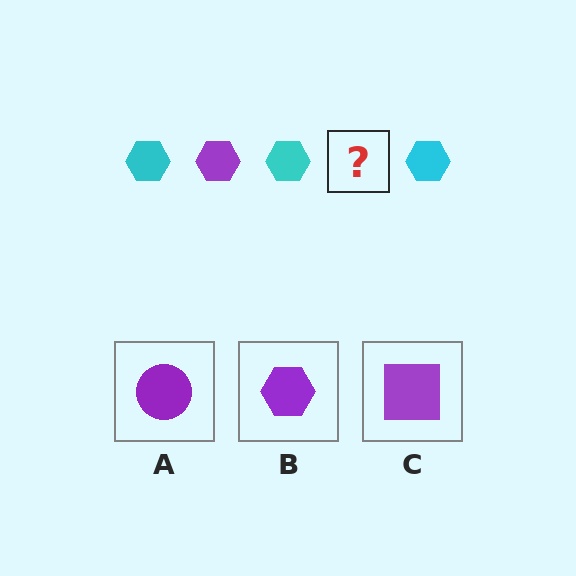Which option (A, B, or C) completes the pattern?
B.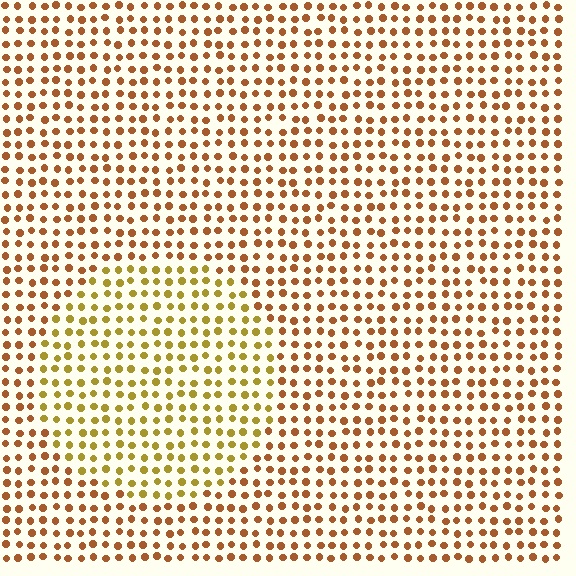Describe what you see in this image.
The image is filled with small brown elements in a uniform arrangement. A circle-shaped region is visible where the elements are tinted to a slightly different hue, forming a subtle color boundary.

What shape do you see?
I see a circle.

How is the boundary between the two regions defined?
The boundary is defined purely by a slight shift in hue (about 30 degrees). Spacing, size, and orientation are identical on both sides.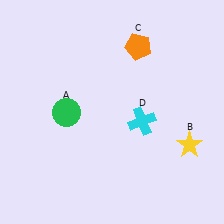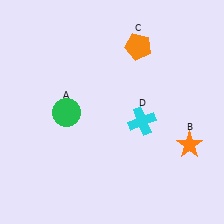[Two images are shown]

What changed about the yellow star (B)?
In Image 1, B is yellow. In Image 2, it changed to orange.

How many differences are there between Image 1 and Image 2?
There is 1 difference between the two images.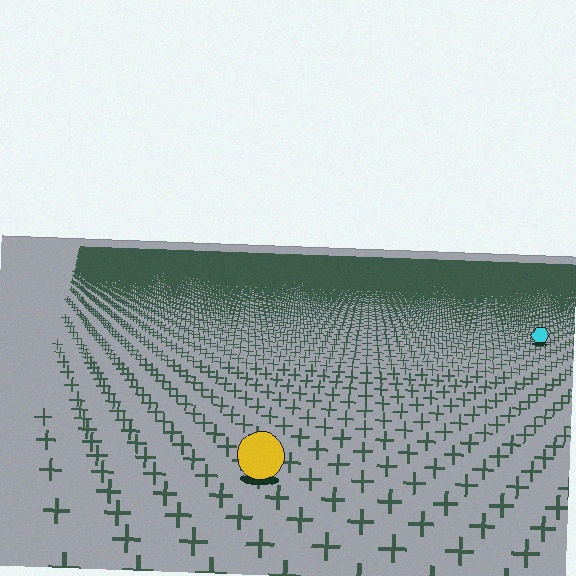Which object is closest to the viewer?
The yellow circle is closest. The texture marks near it are larger and more spread out.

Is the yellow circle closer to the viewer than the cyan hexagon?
Yes. The yellow circle is closer — you can tell from the texture gradient: the ground texture is coarser near it.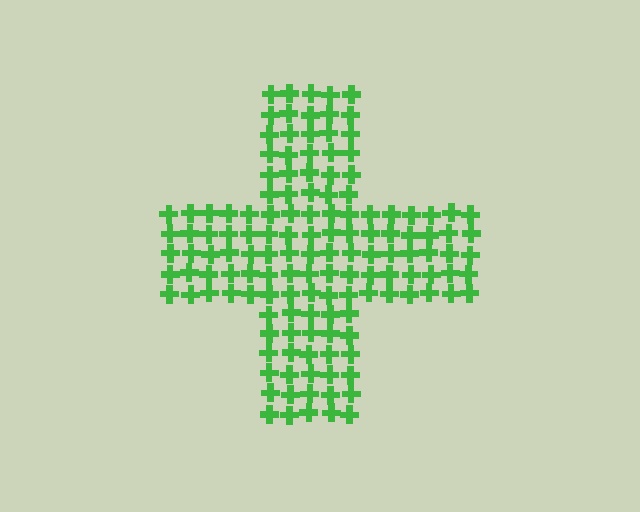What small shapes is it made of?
It is made of small crosses.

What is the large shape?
The large shape is a cross.